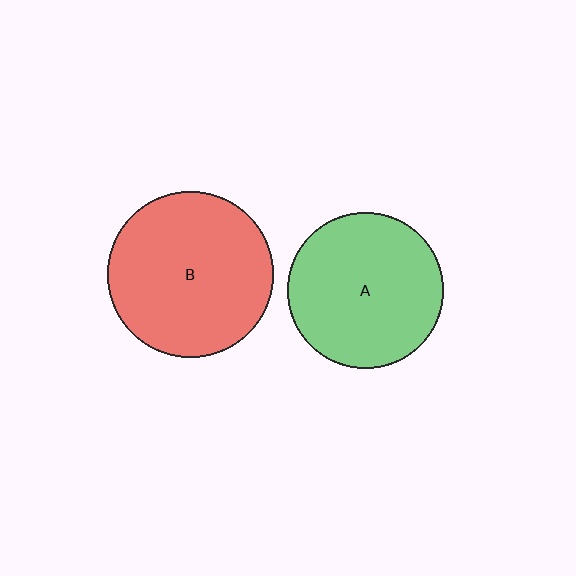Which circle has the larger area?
Circle B (red).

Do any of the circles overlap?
No, none of the circles overlap.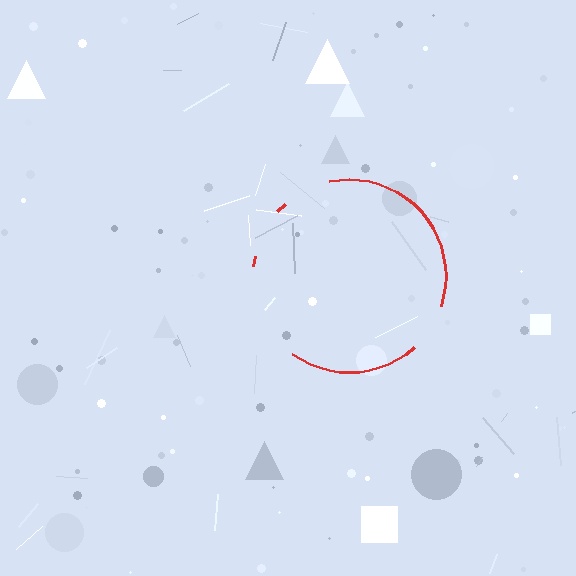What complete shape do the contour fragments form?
The contour fragments form a circle.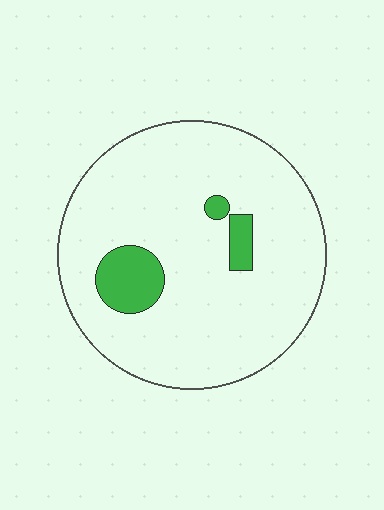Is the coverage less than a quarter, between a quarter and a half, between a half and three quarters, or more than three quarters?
Less than a quarter.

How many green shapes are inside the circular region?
3.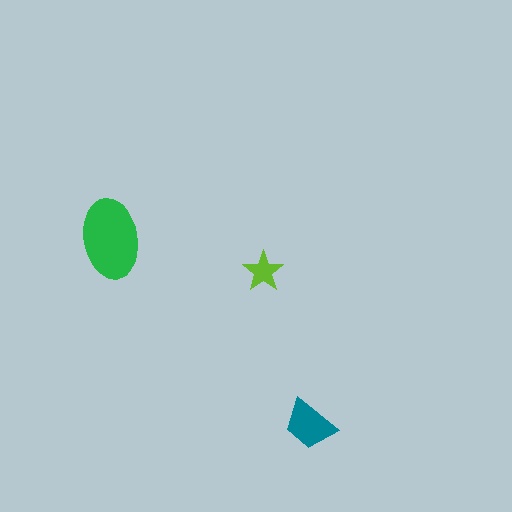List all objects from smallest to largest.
The lime star, the teal trapezoid, the green ellipse.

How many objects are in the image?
There are 3 objects in the image.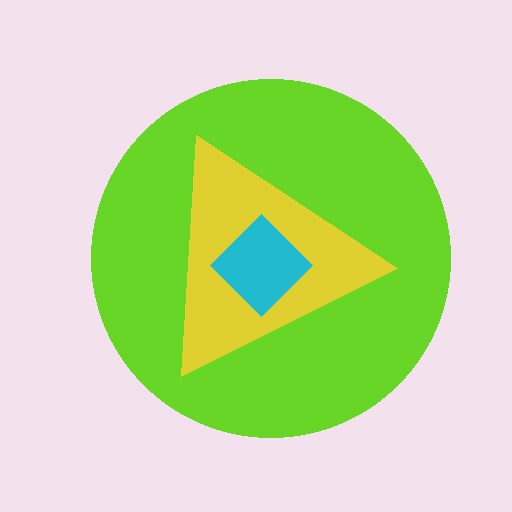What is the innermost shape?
The cyan diamond.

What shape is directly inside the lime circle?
The yellow triangle.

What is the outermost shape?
The lime circle.